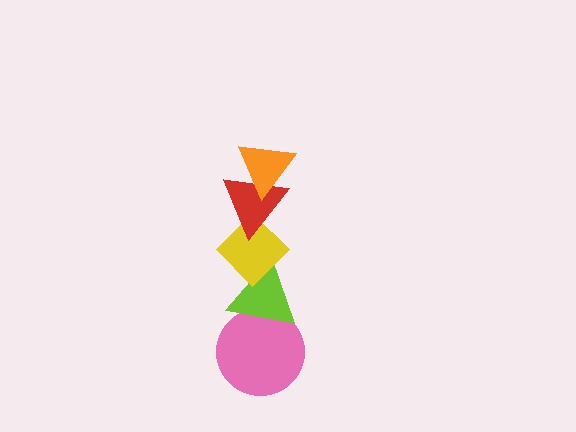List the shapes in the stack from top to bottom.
From top to bottom: the orange triangle, the red triangle, the yellow diamond, the lime triangle, the pink circle.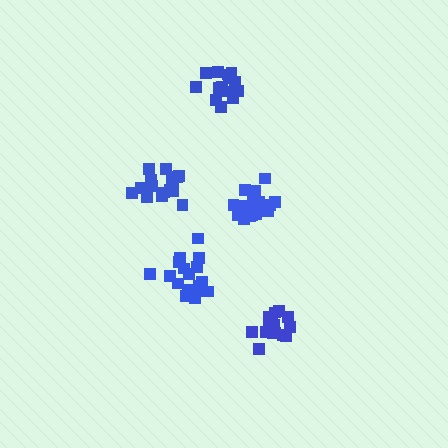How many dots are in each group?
Group 1: 17 dots, Group 2: 17 dots, Group 3: 16 dots, Group 4: 17 dots, Group 5: 14 dots (81 total).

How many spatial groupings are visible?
There are 5 spatial groupings.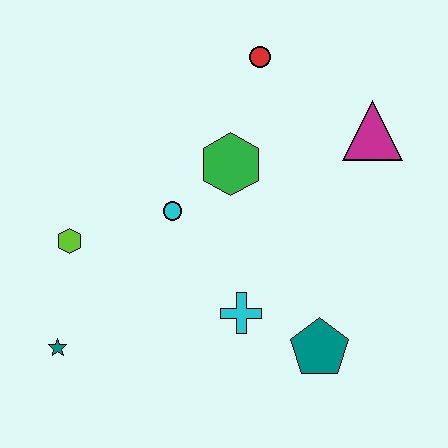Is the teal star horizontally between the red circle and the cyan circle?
No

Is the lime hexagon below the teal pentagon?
No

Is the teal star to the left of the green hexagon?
Yes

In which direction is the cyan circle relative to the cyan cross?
The cyan circle is above the cyan cross.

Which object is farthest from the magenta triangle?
The teal star is farthest from the magenta triangle.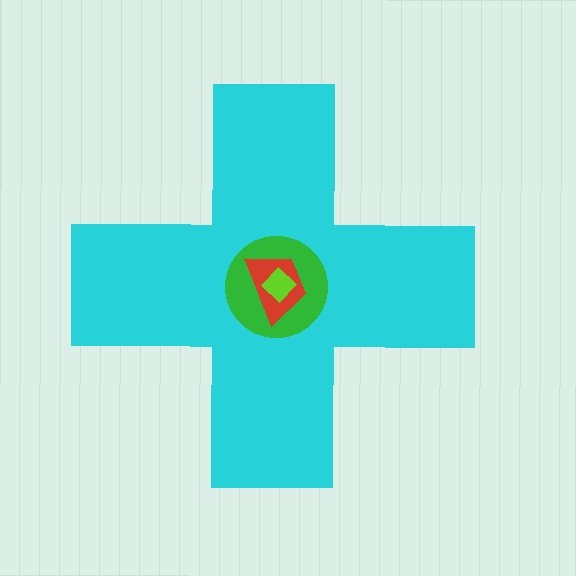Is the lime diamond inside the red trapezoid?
Yes.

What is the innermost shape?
The lime diamond.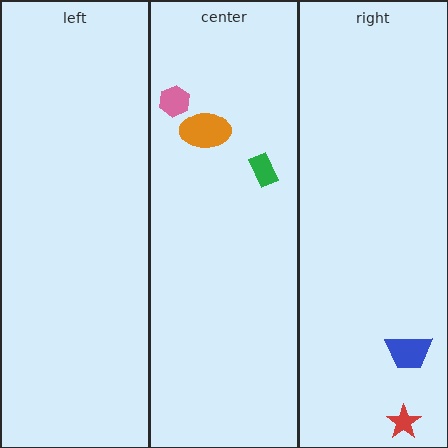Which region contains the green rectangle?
The center region.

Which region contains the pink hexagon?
The center region.